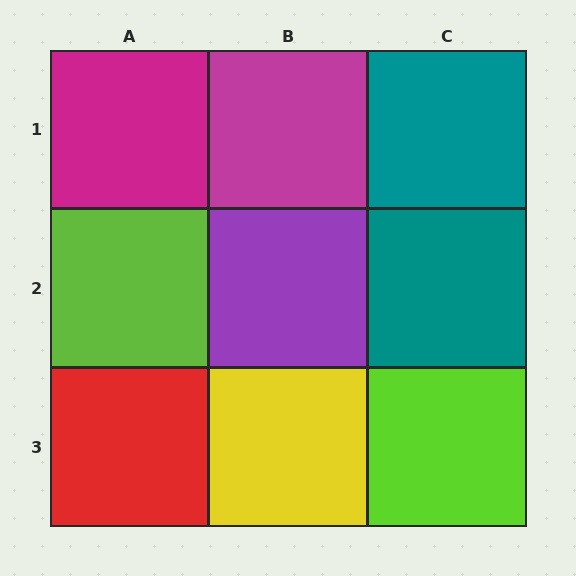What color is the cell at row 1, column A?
Magenta.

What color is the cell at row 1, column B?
Magenta.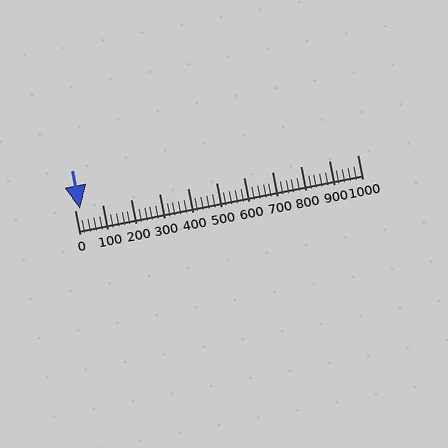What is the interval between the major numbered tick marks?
The major tick marks are spaced 100 units apart.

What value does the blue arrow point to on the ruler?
The blue arrow points to approximately 20.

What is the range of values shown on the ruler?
The ruler shows values from 0 to 1000.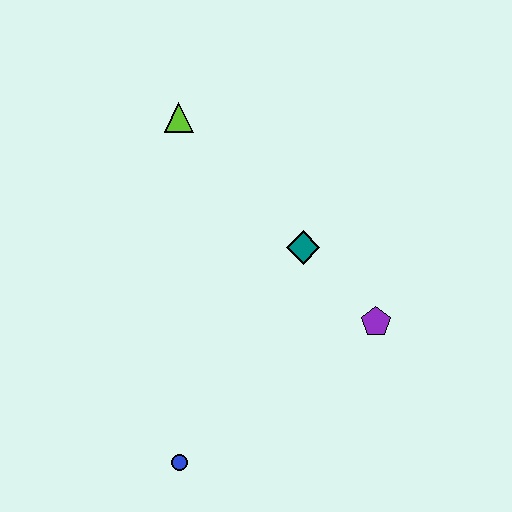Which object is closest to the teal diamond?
The purple pentagon is closest to the teal diamond.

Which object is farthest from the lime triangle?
The blue circle is farthest from the lime triangle.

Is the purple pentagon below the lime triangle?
Yes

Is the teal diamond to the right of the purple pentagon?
No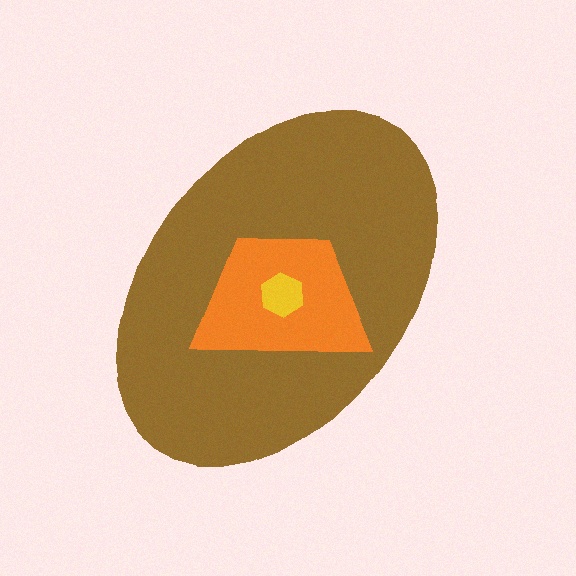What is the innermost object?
The yellow hexagon.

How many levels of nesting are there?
3.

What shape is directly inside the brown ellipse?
The orange trapezoid.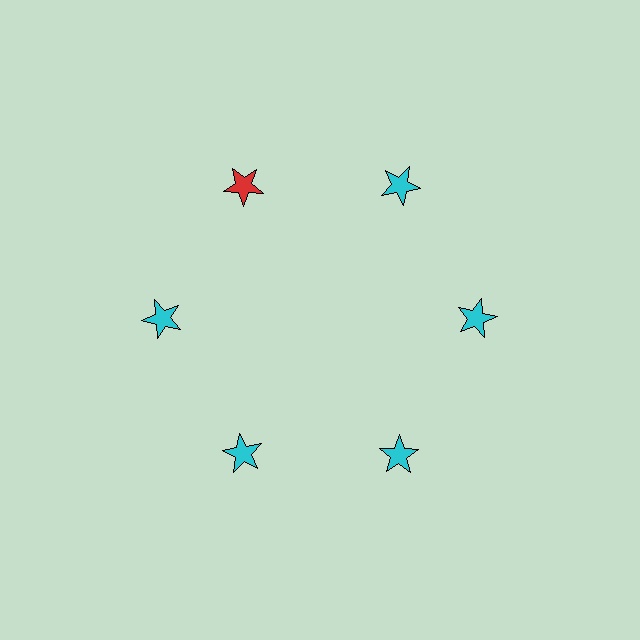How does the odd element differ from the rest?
It has a different color: red instead of cyan.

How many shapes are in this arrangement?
There are 6 shapes arranged in a ring pattern.